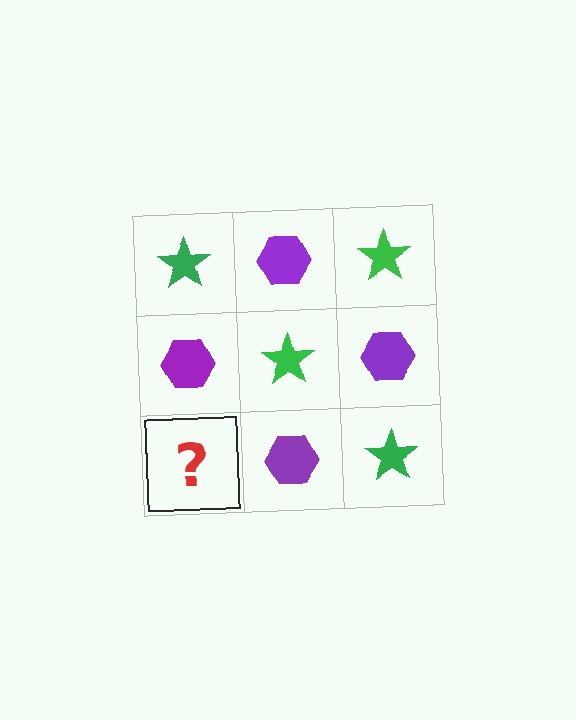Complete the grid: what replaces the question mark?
The question mark should be replaced with a green star.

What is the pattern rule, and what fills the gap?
The rule is that it alternates green star and purple hexagon in a checkerboard pattern. The gap should be filled with a green star.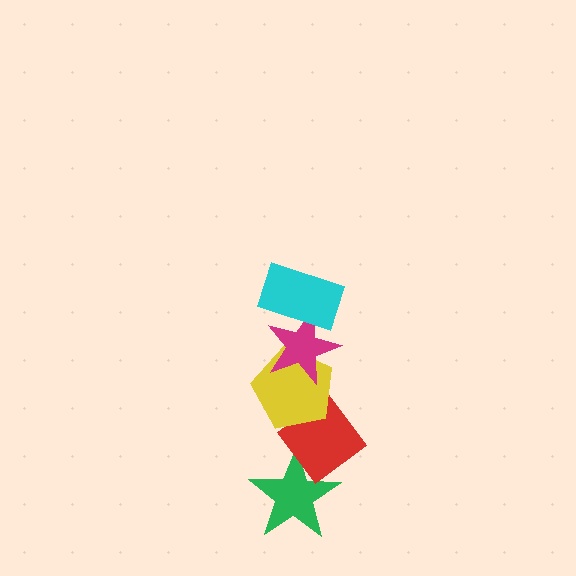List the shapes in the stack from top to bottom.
From top to bottom: the cyan rectangle, the magenta star, the yellow pentagon, the red diamond, the green star.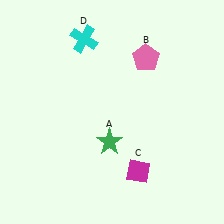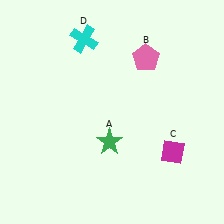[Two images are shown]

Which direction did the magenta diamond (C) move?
The magenta diamond (C) moved right.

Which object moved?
The magenta diamond (C) moved right.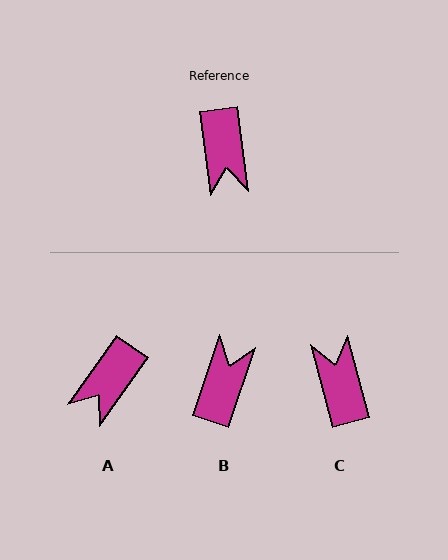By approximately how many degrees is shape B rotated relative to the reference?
Approximately 154 degrees counter-clockwise.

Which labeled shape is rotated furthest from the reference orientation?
C, about 172 degrees away.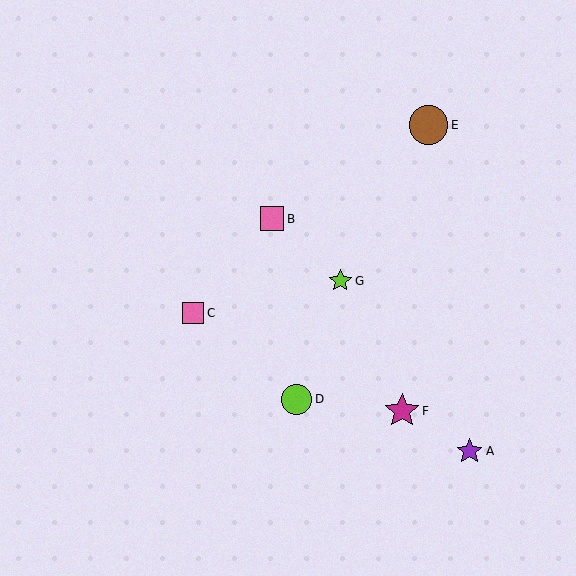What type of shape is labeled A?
Shape A is a purple star.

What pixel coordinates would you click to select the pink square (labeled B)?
Click at (272, 219) to select the pink square B.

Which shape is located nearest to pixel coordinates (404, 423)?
The magenta star (labeled F) at (402, 411) is nearest to that location.